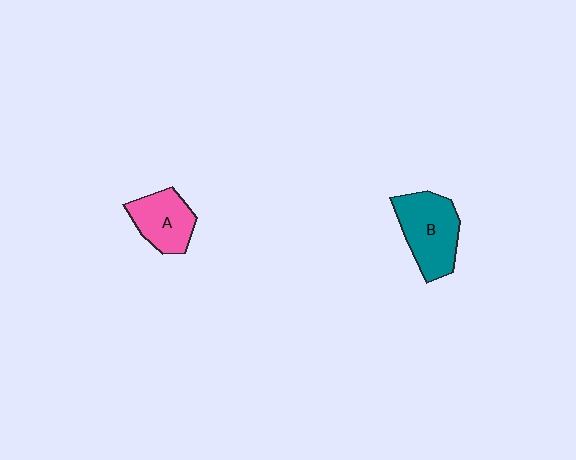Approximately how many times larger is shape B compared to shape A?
Approximately 1.3 times.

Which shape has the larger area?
Shape B (teal).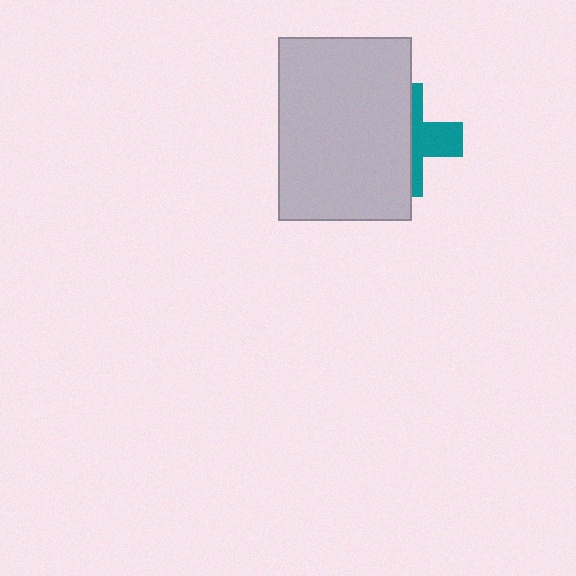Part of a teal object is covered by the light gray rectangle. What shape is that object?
It is a cross.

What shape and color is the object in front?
The object in front is a light gray rectangle.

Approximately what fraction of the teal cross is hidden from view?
Roughly 58% of the teal cross is hidden behind the light gray rectangle.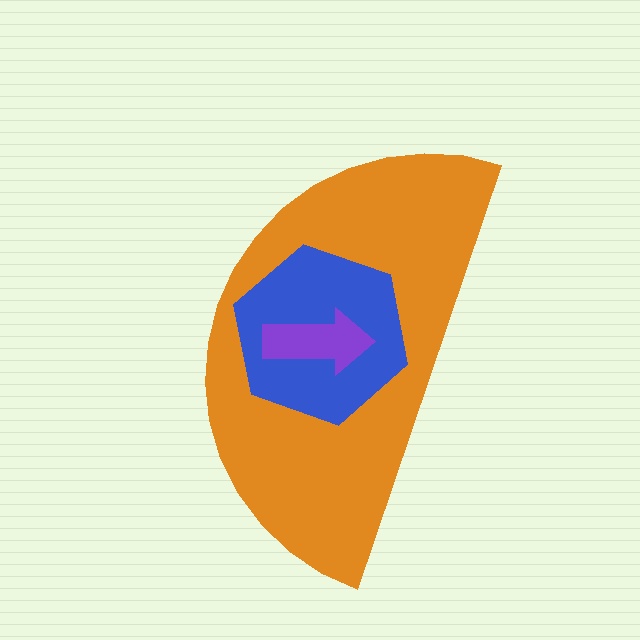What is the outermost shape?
The orange semicircle.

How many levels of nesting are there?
3.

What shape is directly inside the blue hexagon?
The purple arrow.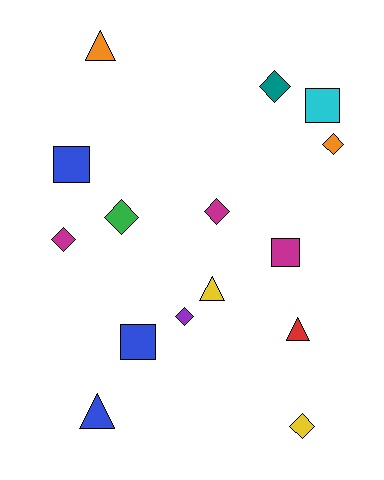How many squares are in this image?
There are 4 squares.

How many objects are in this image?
There are 15 objects.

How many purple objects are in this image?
There is 1 purple object.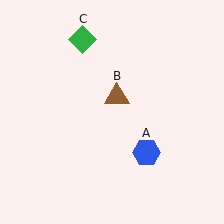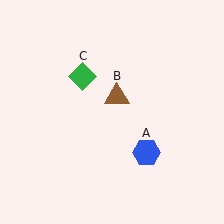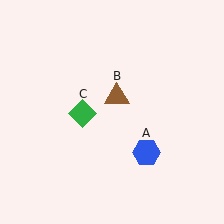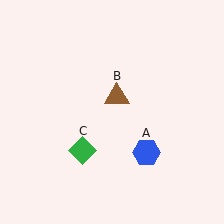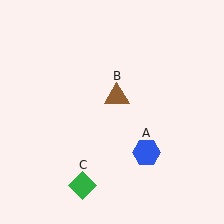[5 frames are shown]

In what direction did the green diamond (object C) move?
The green diamond (object C) moved down.